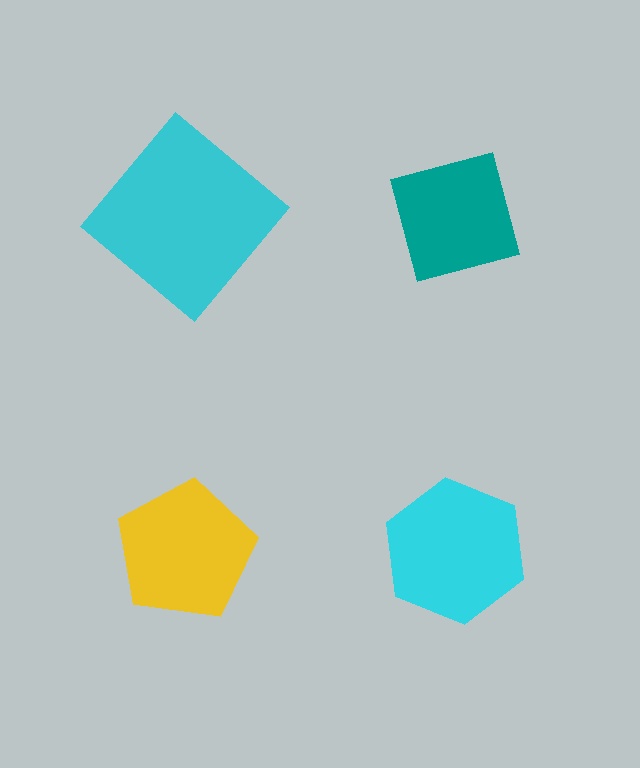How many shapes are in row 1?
2 shapes.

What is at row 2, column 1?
A yellow pentagon.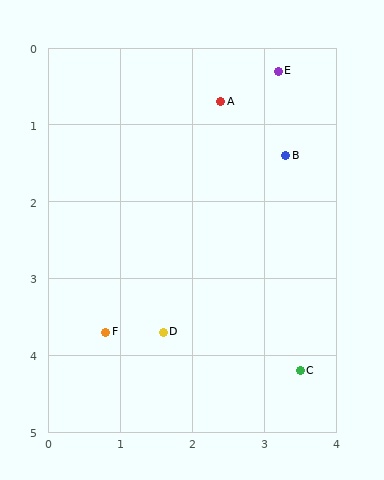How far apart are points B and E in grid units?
Points B and E are about 1.1 grid units apart.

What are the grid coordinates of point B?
Point B is at approximately (3.3, 1.4).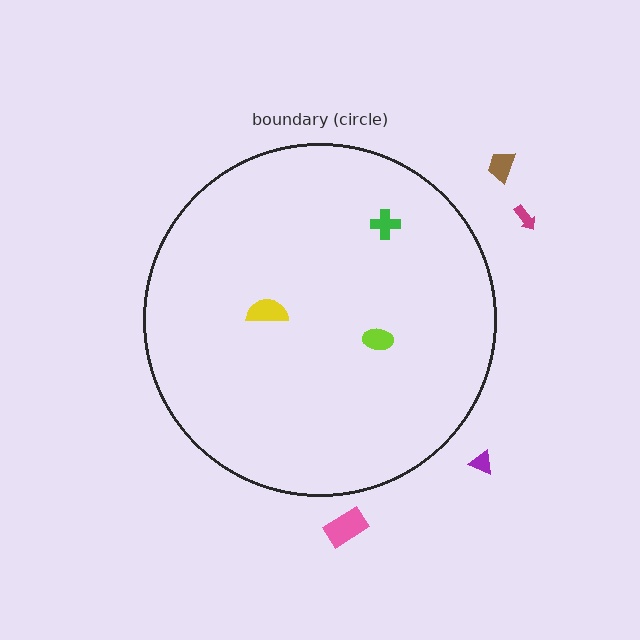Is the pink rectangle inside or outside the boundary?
Outside.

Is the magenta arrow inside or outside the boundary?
Outside.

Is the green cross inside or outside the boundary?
Inside.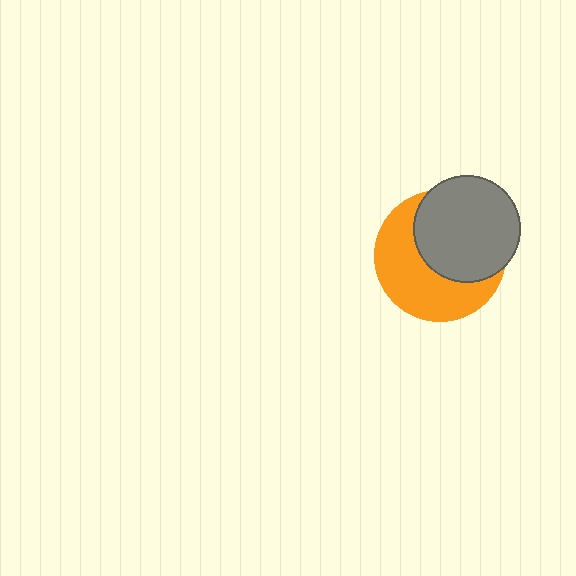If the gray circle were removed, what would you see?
You would see the complete orange circle.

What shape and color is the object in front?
The object in front is a gray circle.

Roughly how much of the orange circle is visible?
About half of it is visible (roughly 51%).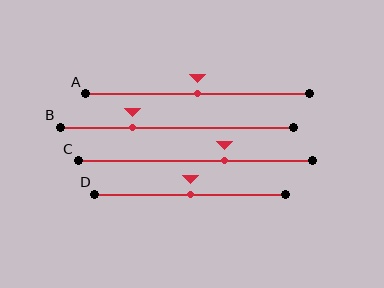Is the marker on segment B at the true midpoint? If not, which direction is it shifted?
No, the marker on segment B is shifted to the left by about 19% of the segment length.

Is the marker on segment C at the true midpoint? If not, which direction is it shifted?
No, the marker on segment C is shifted to the right by about 12% of the segment length.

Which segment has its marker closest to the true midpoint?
Segment A has its marker closest to the true midpoint.